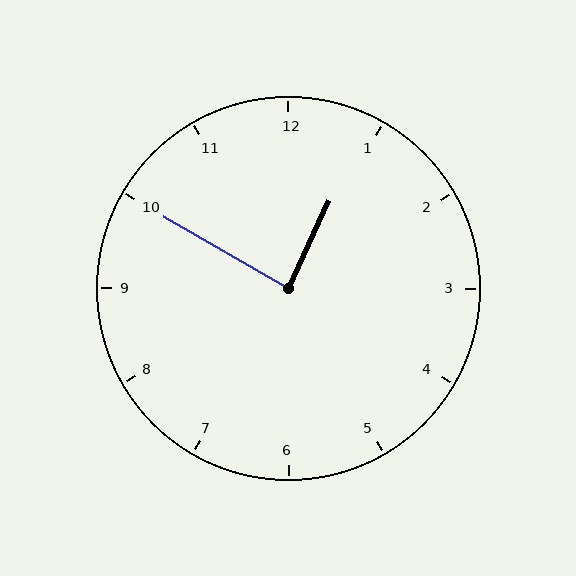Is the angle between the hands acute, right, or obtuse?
It is right.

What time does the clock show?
12:50.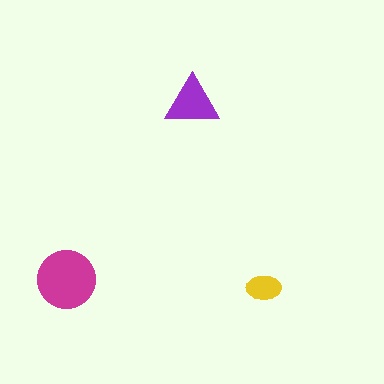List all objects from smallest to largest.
The yellow ellipse, the purple triangle, the magenta circle.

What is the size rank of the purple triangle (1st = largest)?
2nd.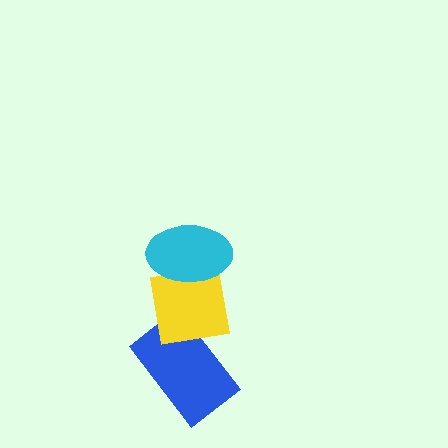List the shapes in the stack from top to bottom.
From top to bottom: the cyan ellipse, the yellow square, the blue rectangle.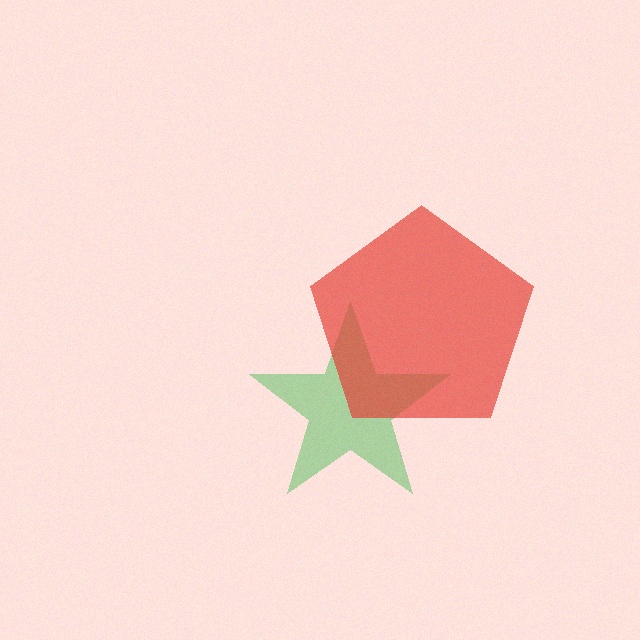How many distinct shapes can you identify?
There are 2 distinct shapes: a green star, a red pentagon.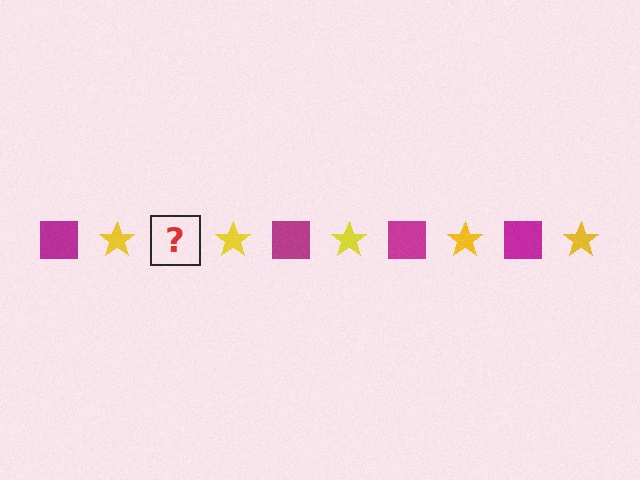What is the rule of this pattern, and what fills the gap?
The rule is that the pattern alternates between magenta square and yellow star. The gap should be filled with a magenta square.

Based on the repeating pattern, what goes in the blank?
The blank should be a magenta square.